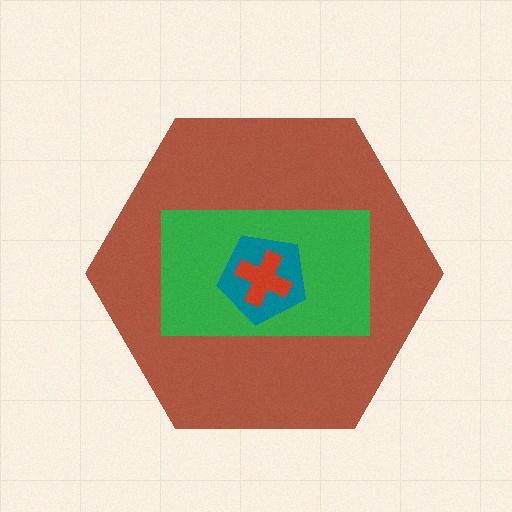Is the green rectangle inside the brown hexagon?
Yes.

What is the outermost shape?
The brown hexagon.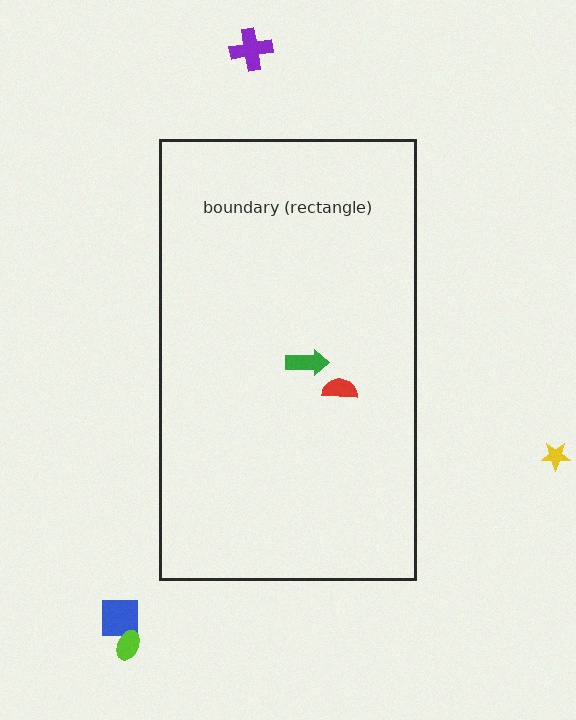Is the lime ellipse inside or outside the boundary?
Outside.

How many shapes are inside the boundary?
2 inside, 4 outside.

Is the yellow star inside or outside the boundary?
Outside.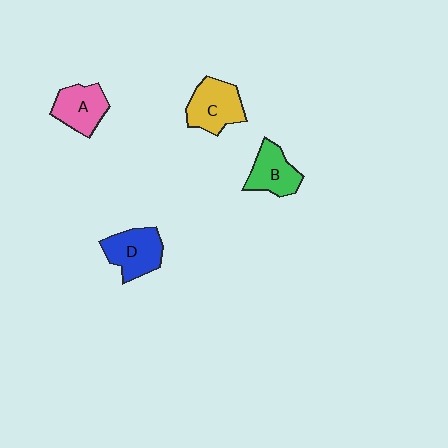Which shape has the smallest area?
Shape B (green).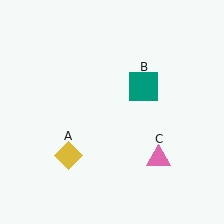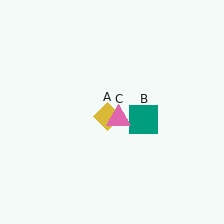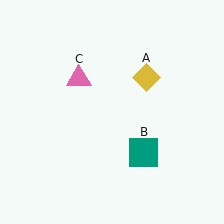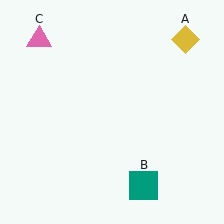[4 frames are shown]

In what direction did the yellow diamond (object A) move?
The yellow diamond (object A) moved up and to the right.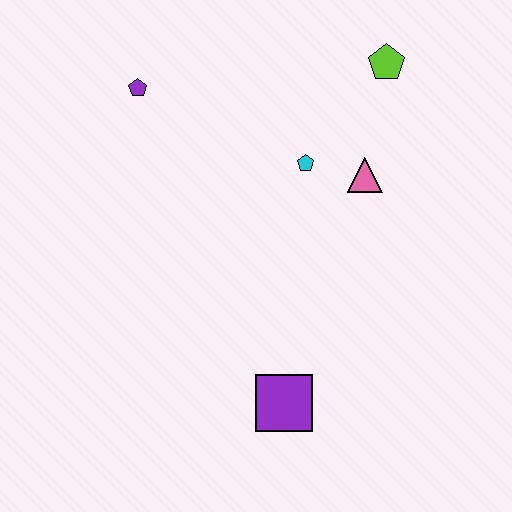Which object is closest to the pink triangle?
The cyan pentagon is closest to the pink triangle.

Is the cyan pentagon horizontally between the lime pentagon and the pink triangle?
No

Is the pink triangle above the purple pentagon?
No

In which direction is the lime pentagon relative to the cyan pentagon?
The lime pentagon is above the cyan pentagon.